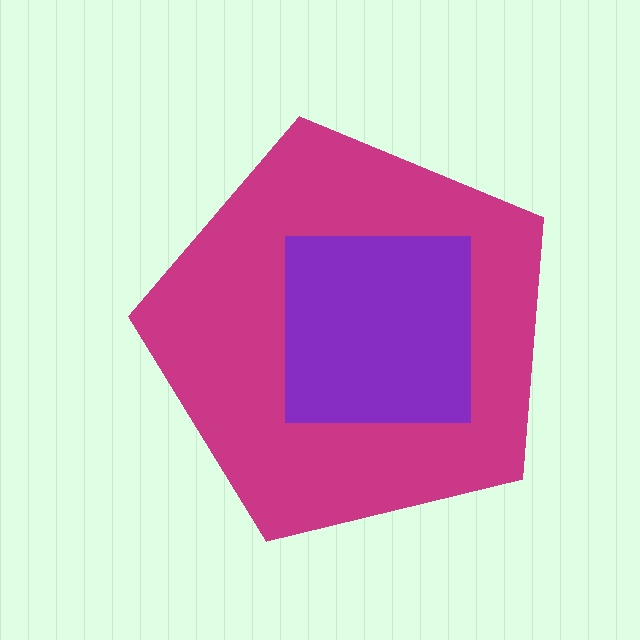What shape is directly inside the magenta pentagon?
The purple square.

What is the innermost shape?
The purple square.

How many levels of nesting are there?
2.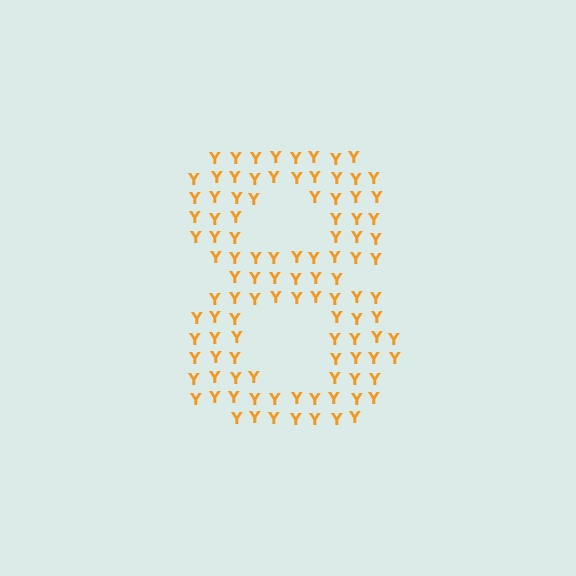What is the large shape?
The large shape is the digit 8.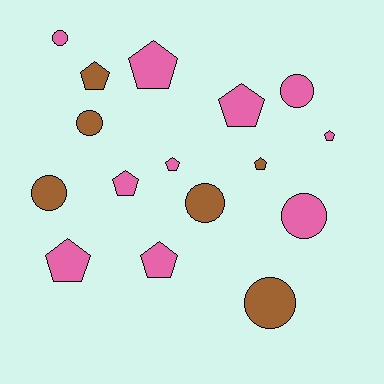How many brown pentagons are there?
There are 2 brown pentagons.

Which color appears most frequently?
Pink, with 10 objects.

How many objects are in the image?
There are 16 objects.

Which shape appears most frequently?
Pentagon, with 9 objects.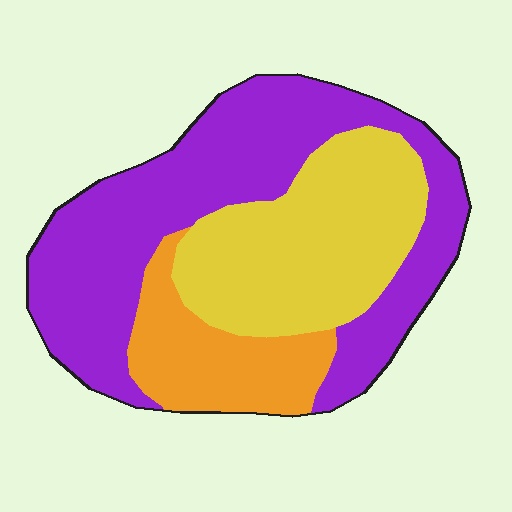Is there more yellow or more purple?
Purple.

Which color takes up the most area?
Purple, at roughly 50%.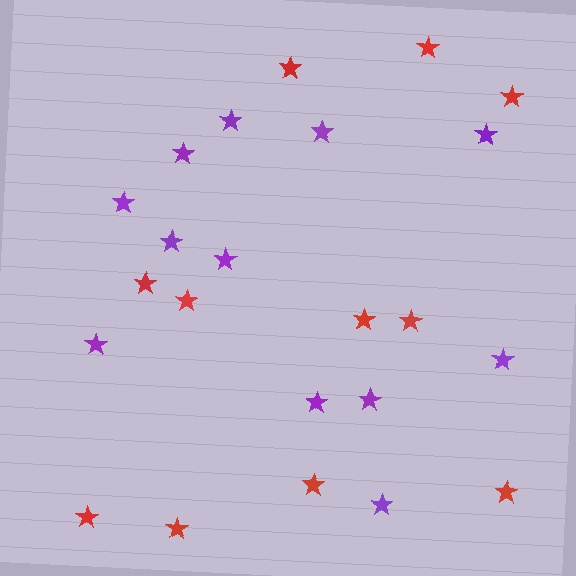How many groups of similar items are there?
There are 2 groups: one group of red stars (11) and one group of purple stars (12).